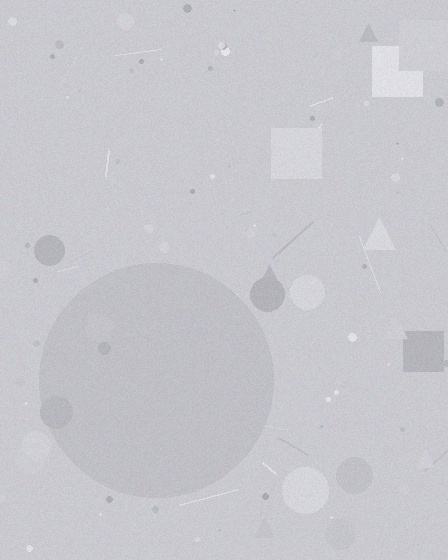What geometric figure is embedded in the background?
A circle is embedded in the background.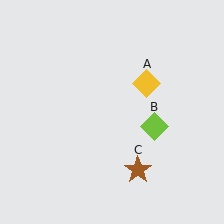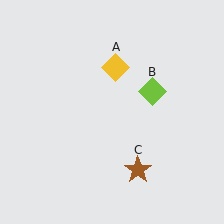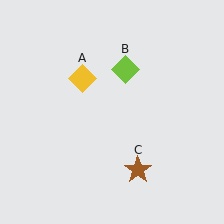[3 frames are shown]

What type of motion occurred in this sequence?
The yellow diamond (object A), lime diamond (object B) rotated counterclockwise around the center of the scene.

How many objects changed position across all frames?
2 objects changed position: yellow diamond (object A), lime diamond (object B).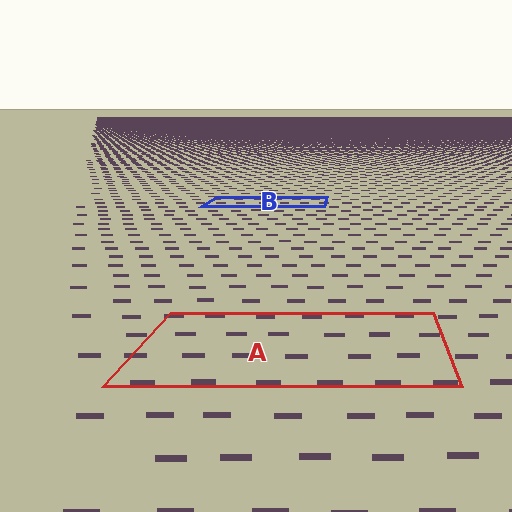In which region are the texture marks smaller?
The texture marks are smaller in region B, because it is farther away.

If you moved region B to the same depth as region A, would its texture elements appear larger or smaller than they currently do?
They would appear larger. At a closer depth, the same texture elements are projected at a bigger on-screen size.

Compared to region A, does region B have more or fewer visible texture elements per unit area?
Region B has more texture elements per unit area — they are packed more densely because it is farther away.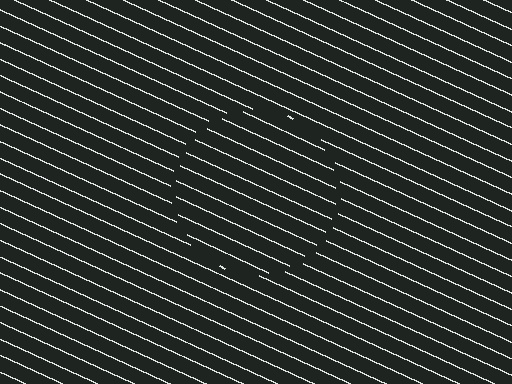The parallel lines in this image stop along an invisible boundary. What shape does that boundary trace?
An illusory circle. The interior of the shape contains the same grating, shifted by half a period — the contour is defined by the phase discontinuity where line-ends from the inner and outer gratings abut.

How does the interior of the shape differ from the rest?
The interior of the shape contains the same grating, shifted by half a period — the contour is defined by the phase discontinuity where line-ends from the inner and outer gratings abut.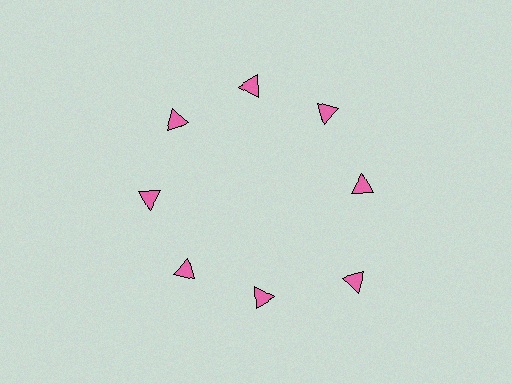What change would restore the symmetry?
The symmetry would be restored by moving it inward, back onto the ring so that all 8 triangles sit at equal angles and equal distance from the center.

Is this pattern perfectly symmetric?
No. The 8 pink triangles are arranged in a ring, but one element near the 4 o'clock position is pushed outward from the center, breaking the 8-fold rotational symmetry.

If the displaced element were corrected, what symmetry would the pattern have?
It would have 8-fold rotational symmetry — the pattern would map onto itself every 45 degrees.